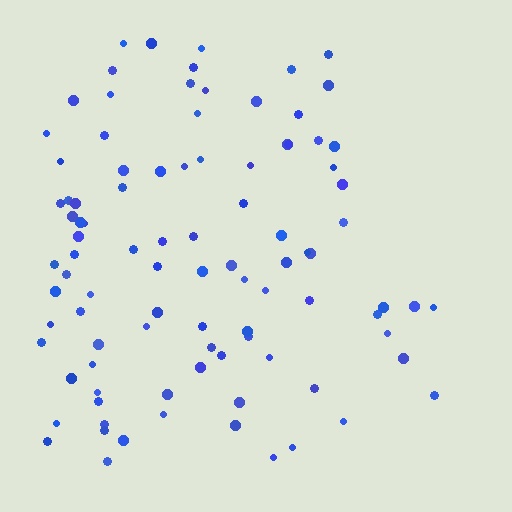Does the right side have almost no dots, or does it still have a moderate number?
Still a moderate number, just noticeably fewer than the left.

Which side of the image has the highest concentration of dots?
The left.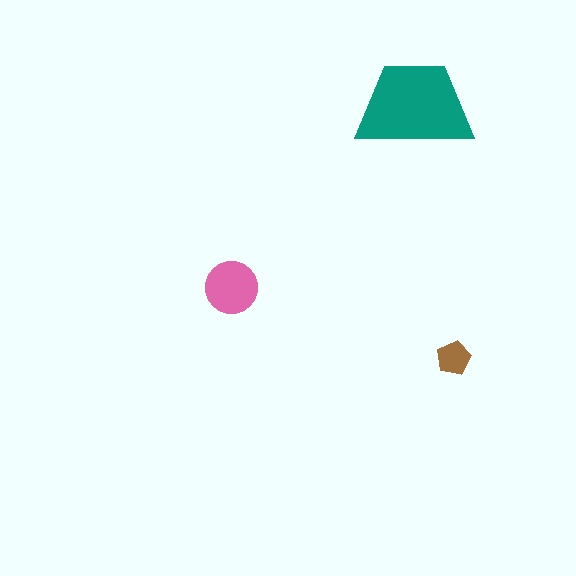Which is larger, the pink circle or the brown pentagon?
The pink circle.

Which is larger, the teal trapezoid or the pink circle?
The teal trapezoid.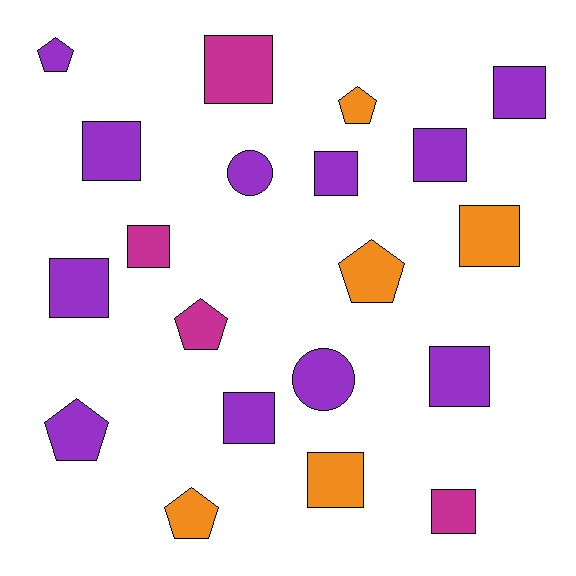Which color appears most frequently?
Purple, with 11 objects.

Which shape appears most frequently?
Square, with 12 objects.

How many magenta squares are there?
There are 3 magenta squares.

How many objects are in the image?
There are 20 objects.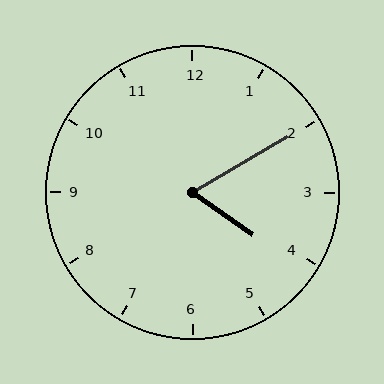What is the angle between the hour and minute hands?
Approximately 65 degrees.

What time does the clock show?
4:10.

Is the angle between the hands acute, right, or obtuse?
It is acute.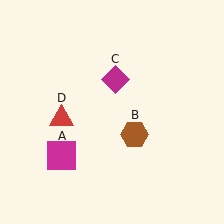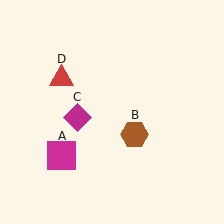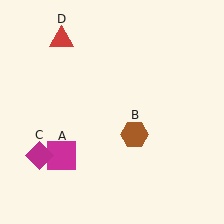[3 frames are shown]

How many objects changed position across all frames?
2 objects changed position: magenta diamond (object C), red triangle (object D).